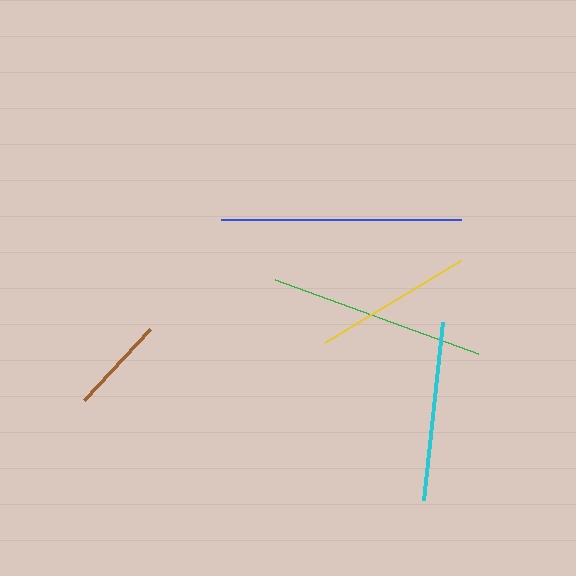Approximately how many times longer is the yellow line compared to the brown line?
The yellow line is approximately 1.6 times the length of the brown line.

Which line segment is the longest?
The blue line is the longest at approximately 240 pixels.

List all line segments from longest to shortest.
From longest to shortest: blue, green, cyan, yellow, brown.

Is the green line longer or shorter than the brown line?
The green line is longer than the brown line.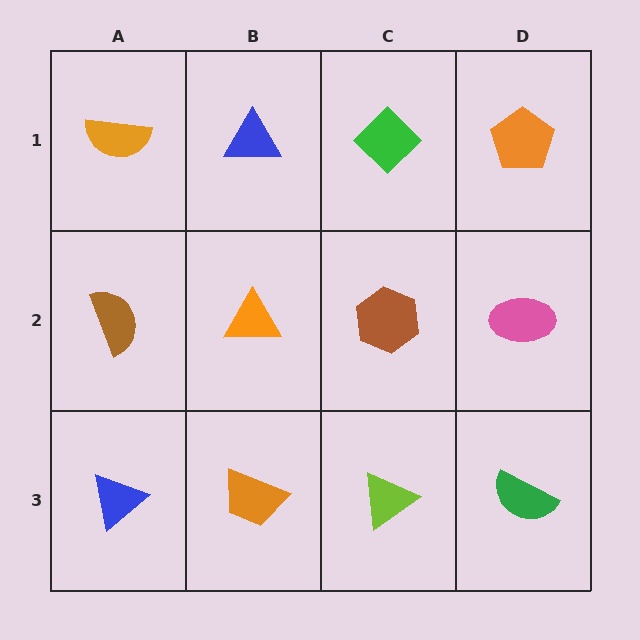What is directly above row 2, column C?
A green diamond.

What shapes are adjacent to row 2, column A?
An orange semicircle (row 1, column A), a blue triangle (row 3, column A), an orange triangle (row 2, column B).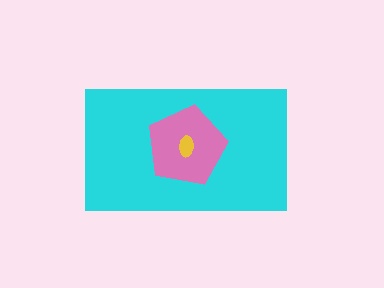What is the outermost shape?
The cyan rectangle.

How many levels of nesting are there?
3.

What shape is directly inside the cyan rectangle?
The pink pentagon.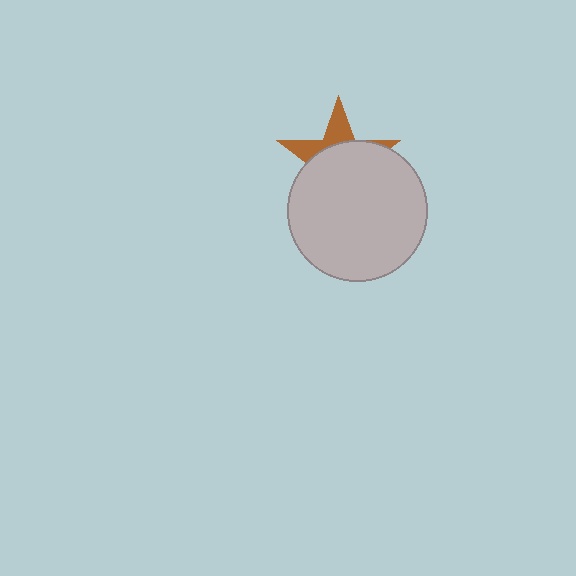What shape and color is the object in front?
The object in front is a light gray circle.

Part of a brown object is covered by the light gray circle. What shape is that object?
It is a star.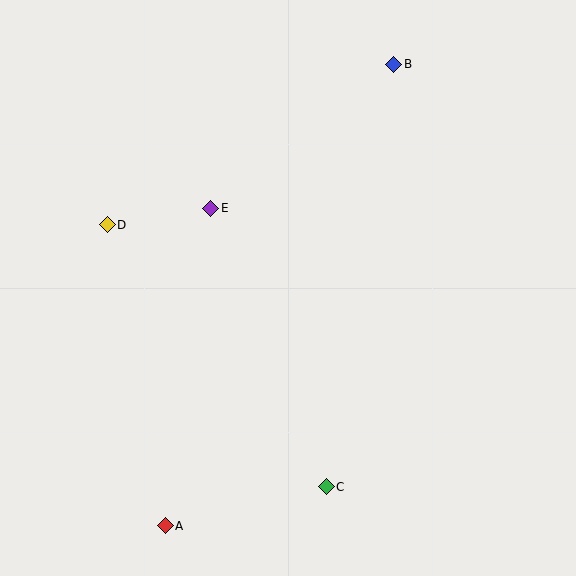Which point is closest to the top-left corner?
Point D is closest to the top-left corner.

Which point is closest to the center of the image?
Point E at (211, 208) is closest to the center.